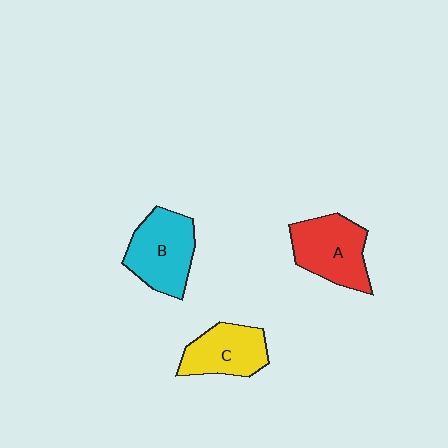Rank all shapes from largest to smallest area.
From largest to smallest: B (cyan), A (red), C (yellow).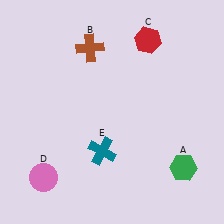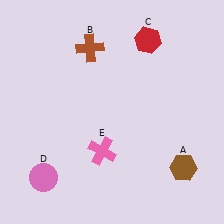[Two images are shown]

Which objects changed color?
A changed from green to brown. E changed from teal to pink.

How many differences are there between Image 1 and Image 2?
There are 2 differences between the two images.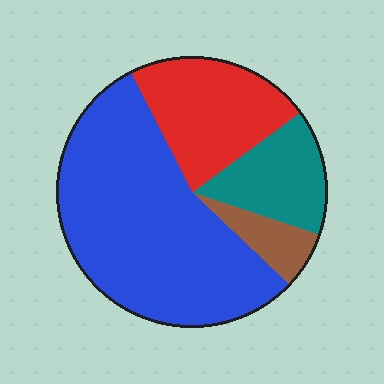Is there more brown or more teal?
Teal.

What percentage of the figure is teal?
Teal takes up about one sixth (1/6) of the figure.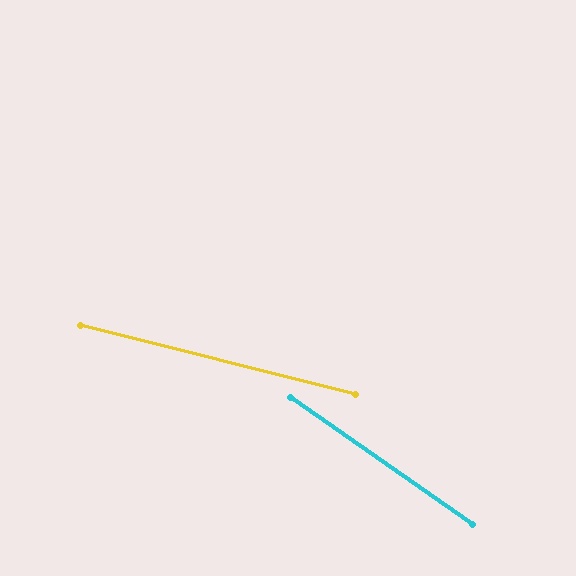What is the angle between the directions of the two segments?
Approximately 21 degrees.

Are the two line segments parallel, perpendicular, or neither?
Neither parallel nor perpendicular — they differ by about 21°.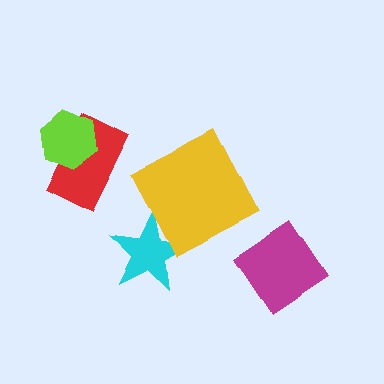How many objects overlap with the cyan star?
1 object overlaps with the cyan star.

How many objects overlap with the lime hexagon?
1 object overlaps with the lime hexagon.